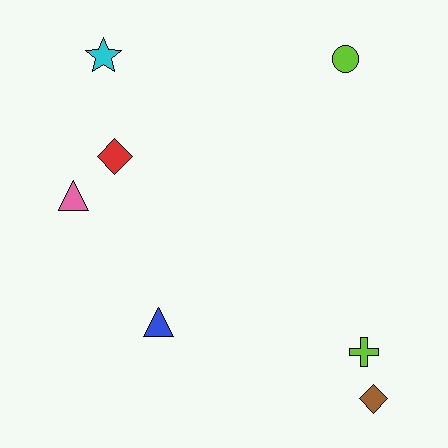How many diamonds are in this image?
There are 2 diamonds.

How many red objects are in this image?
There is 1 red object.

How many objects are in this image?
There are 7 objects.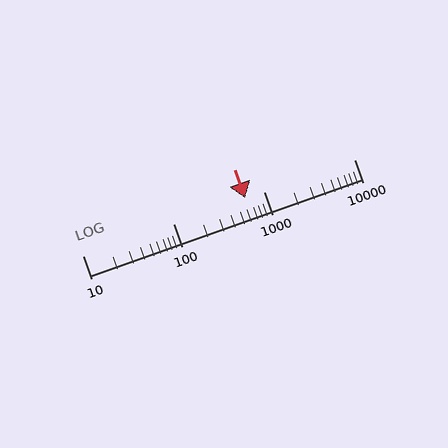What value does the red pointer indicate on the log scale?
The pointer indicates approximately 620.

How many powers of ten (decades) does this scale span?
The scale spans 3 decades, from 10 to 10000.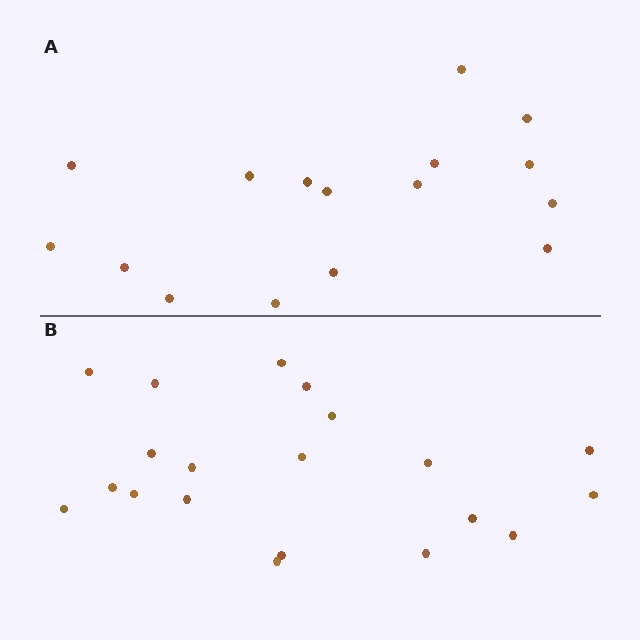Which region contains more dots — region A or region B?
Region B (the bottom region) has more dots.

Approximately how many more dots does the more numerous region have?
Region B has about 4 more dots than region A.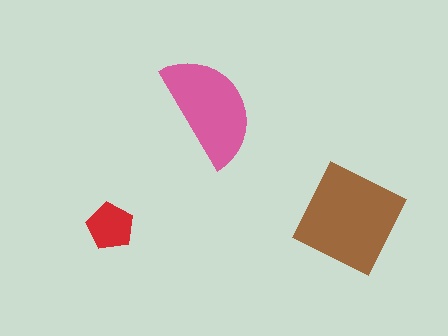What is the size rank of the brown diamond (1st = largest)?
1st.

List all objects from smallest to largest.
The red pentagon, the pink semicircle, the brown diamond.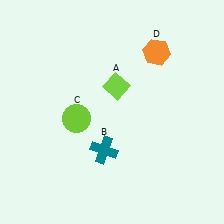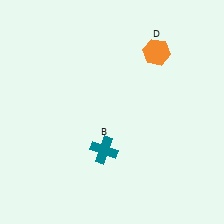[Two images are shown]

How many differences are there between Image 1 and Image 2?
There are 2 differences between the two images.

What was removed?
The lime circle (C), the lime diamond (A) were removed in Image 2.